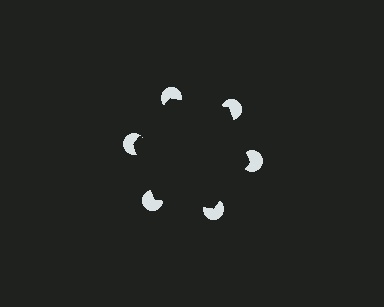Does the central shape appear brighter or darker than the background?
It typically appears slightly darker than the background, even though no actual brightness change is drawn.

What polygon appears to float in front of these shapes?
An illusory hexagon — its edges are inferred from the aligned wedge cuts in the pac-man discs, not physically drawn.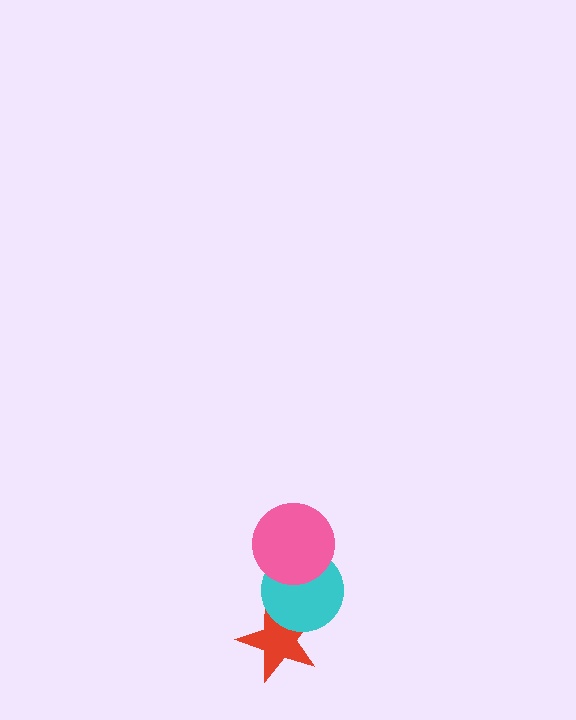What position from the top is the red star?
The red star is 3rd from the top.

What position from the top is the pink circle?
The pink circle is 1st from the top.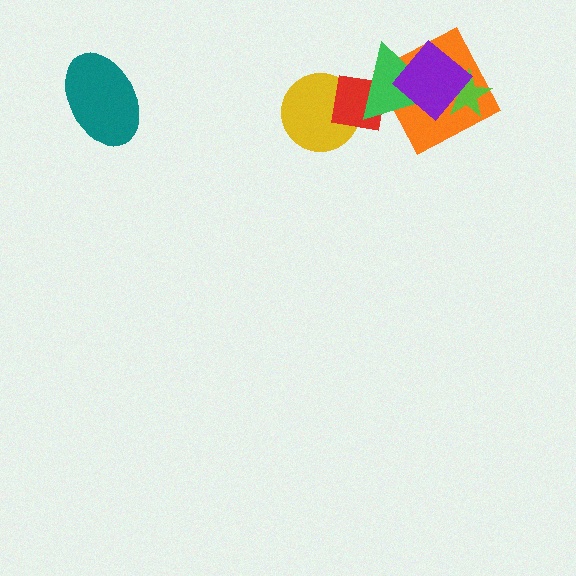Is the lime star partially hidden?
Yes, it is partially covered by another shape.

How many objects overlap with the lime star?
2 objects overlap with the lime star.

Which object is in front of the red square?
The green triangle is in front of the red square.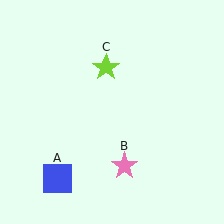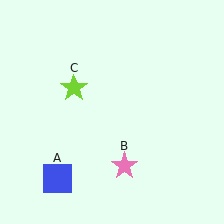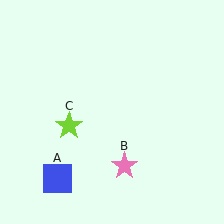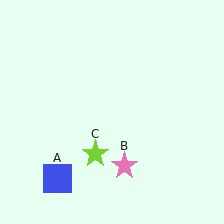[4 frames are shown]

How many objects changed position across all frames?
1 object changed position: lime star (object C).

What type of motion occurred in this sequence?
The lime star (object C) rotated counterclockwise around the center of the scene.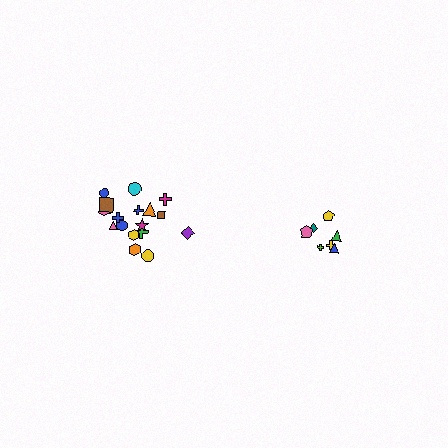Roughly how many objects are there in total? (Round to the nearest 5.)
Roughly 25 objects in total.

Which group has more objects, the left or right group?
The left group.